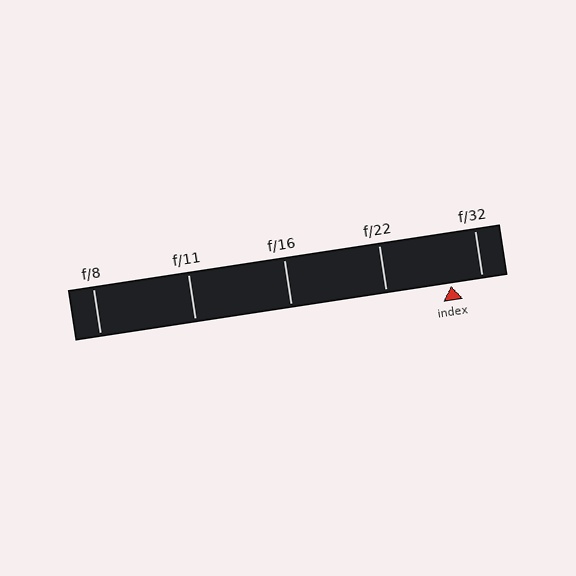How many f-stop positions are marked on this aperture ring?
There are 5 f-stop positions marked.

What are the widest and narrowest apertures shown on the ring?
The widest aperture shown is f/8 and the narrowest is f/32.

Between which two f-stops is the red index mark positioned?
The index mark is between f/22 and f/32.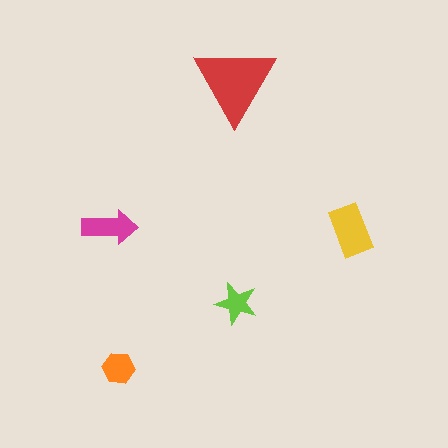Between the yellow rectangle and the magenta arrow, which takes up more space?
The yellow rectangle.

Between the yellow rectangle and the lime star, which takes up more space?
The yellow rectangle.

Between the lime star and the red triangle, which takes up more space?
The red triangle.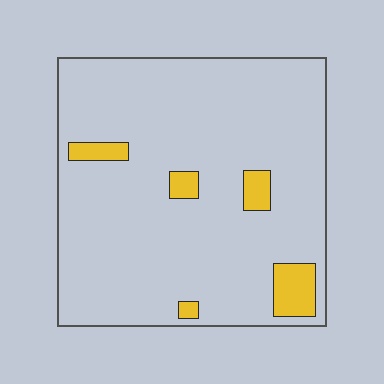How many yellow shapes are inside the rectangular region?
5.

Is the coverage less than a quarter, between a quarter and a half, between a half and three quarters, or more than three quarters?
Less than a quarter.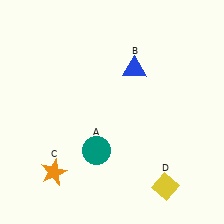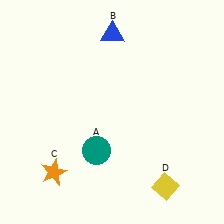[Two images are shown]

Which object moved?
The blue triangle (B) moved up.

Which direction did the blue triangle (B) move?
The blue triangle (B) moved up.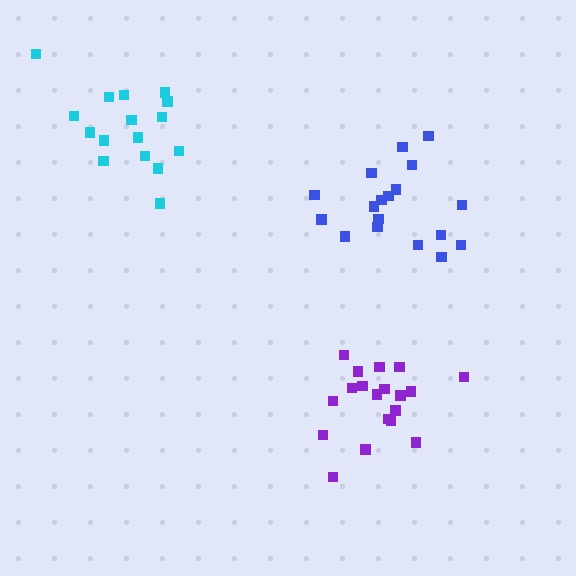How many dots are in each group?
Group 1: 17 dots, Group 2: 18 dots, Group 3: 19 dots (54 total).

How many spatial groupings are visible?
There are 3 spatial groupings.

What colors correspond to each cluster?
The clusters are colored: cyan, blue, purple.